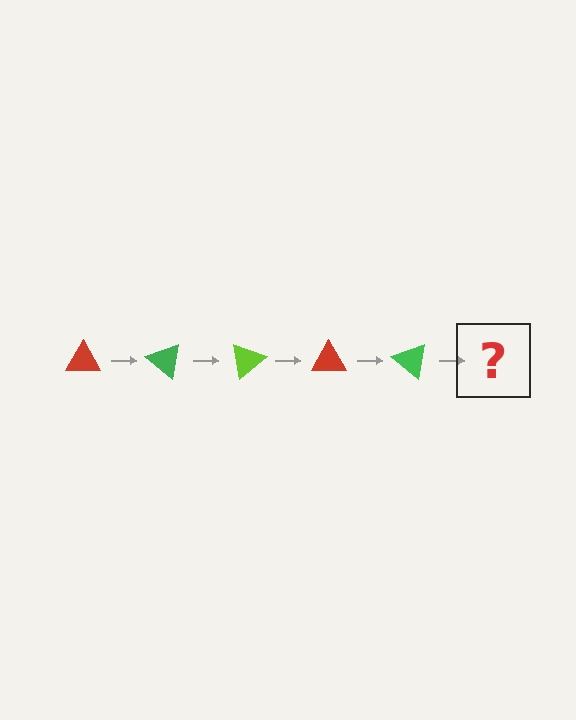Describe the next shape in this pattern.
It should be a lime triangle, rotated 200 degrees from the start.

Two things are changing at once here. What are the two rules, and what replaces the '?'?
The two rules are that it rotates 40 degrees each step and the color cycles through red, green, and lime. The '?' should be a lime triangle, rotated 200 degrees from the start.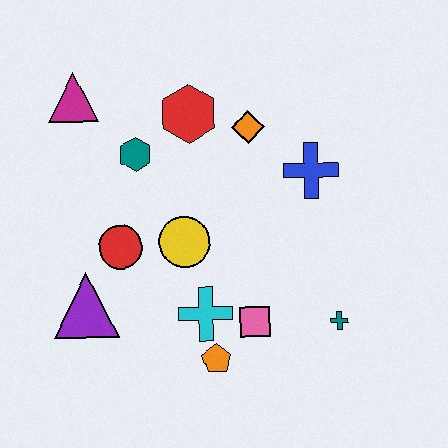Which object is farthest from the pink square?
The magenta triangle is farthest from the pink square.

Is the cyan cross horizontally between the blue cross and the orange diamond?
No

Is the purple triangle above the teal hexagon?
No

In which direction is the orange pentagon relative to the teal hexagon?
The orange pentagon is below the teal hexagon.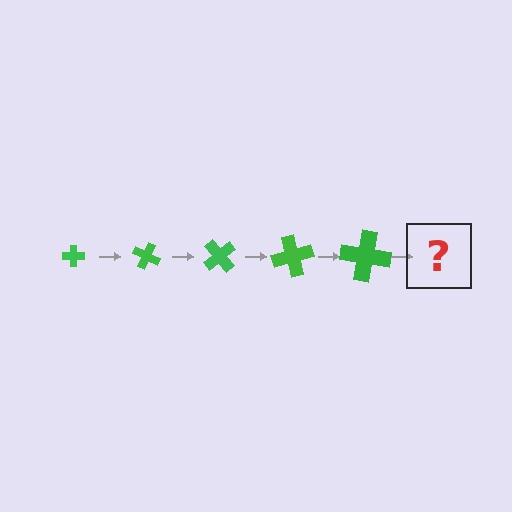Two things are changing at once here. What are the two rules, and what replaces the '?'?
The two rules are that the cross grows larger each step and it rotates 25 degrees each step. The '?' should be a cross, larger than the previous one and rotated 125 degrees from the start.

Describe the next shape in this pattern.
It should be a cross, larger than the previous one and rotated 125 degrees from the start.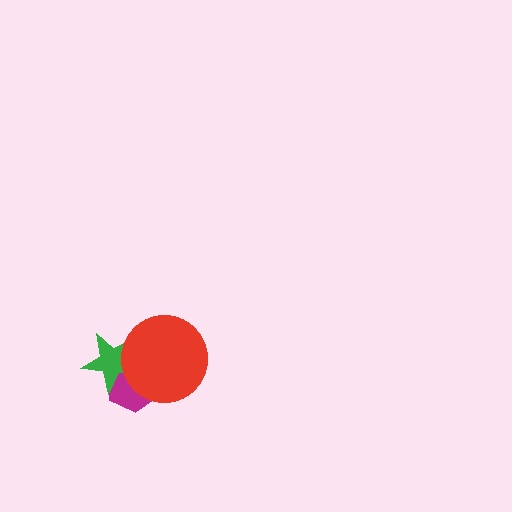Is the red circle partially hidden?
No, no other shape covers it.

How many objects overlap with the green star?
2 objects overlap with the green star.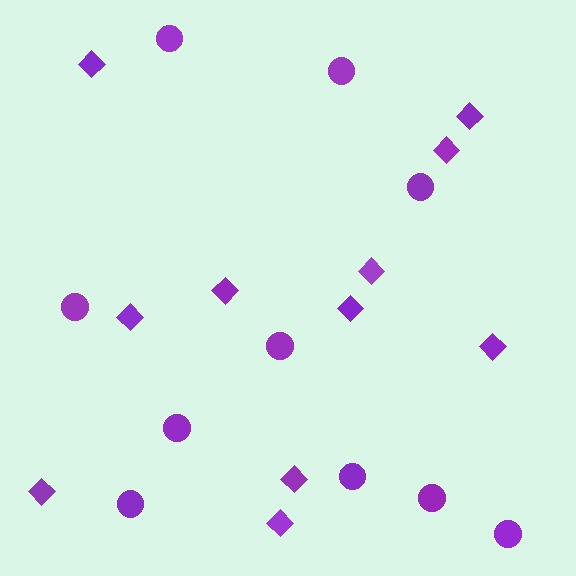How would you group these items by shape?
There are 2 groups: one group of circles (10) and one group of diamonds (11).